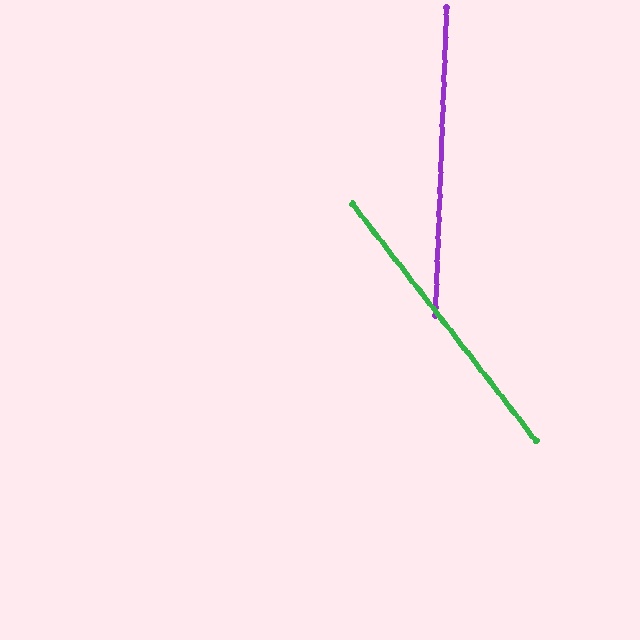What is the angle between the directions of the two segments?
Approximately 40 degrees.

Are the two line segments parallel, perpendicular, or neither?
Neither parallel nor perpendicular — they differ by about 40°.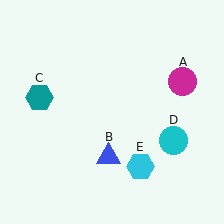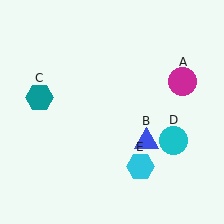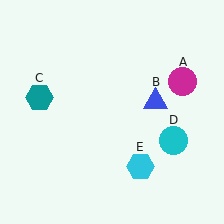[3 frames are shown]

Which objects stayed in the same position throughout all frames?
Magenta circle (object A) and teal hexagon (object C) and cyan circle (object D) and cyan hexagon (object E) remained stationary.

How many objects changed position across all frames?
1 object changed position: blue triangle (object B).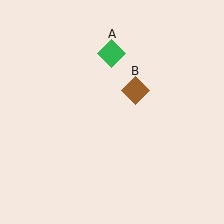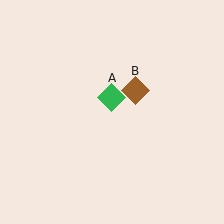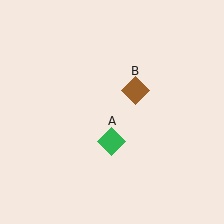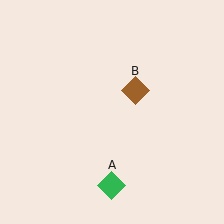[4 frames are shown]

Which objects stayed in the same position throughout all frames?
Brown diamond (object B) remained stationary.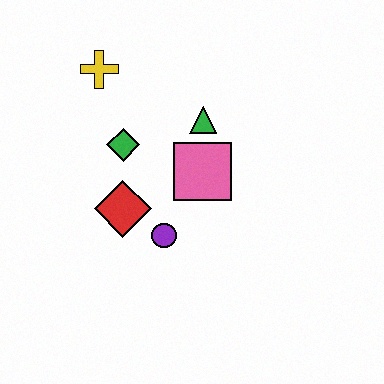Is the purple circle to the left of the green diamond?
No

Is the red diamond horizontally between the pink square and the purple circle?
No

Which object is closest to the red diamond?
The purple circle is closest to the red diamond.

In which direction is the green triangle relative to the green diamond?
The green triangle is to the right of the green diamond.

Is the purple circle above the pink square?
No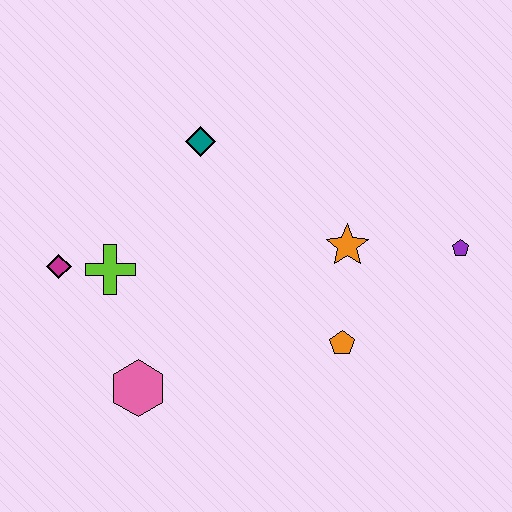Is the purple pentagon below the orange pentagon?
No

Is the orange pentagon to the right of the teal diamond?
Yes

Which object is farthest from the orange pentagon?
The magenta diamond is farthest from the orange pentagon.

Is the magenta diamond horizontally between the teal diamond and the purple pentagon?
No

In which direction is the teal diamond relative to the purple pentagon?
The teal diamond is to the left of the purple pentagon.